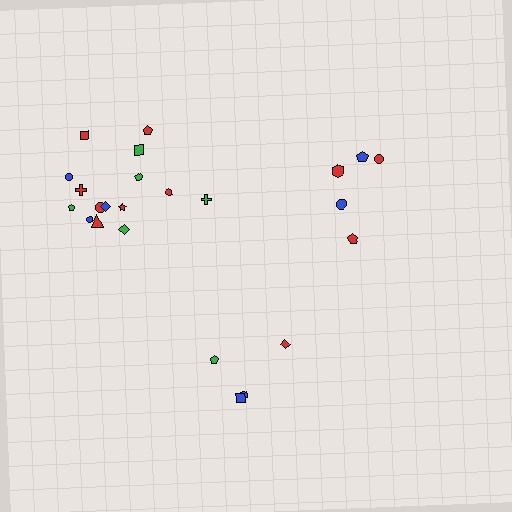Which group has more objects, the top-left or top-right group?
The top-left group.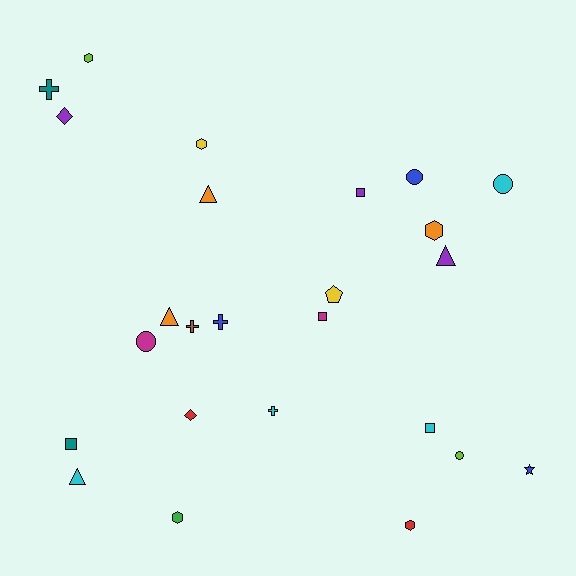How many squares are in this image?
There are 4 squares.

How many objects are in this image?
There are 25 objects.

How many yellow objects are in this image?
There are 2 yellow objects.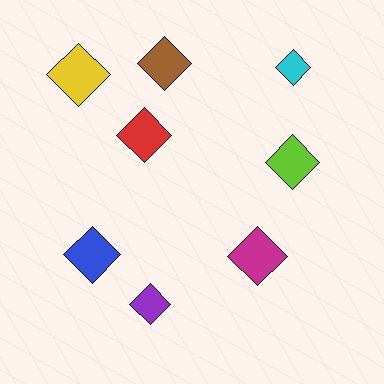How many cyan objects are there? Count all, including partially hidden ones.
There is 1 cyan object.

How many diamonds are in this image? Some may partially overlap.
There are 8 diamonds.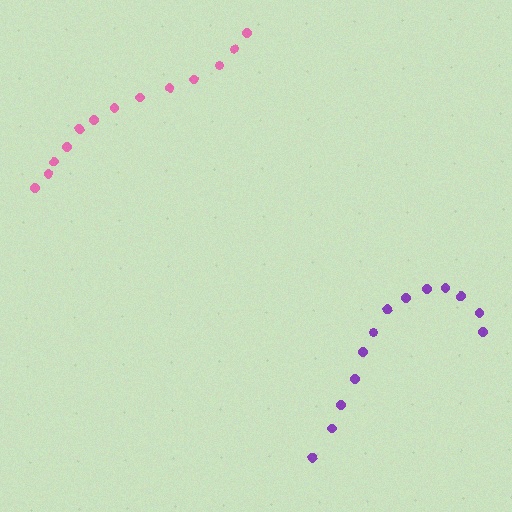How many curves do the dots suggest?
There are 2 distinct paths.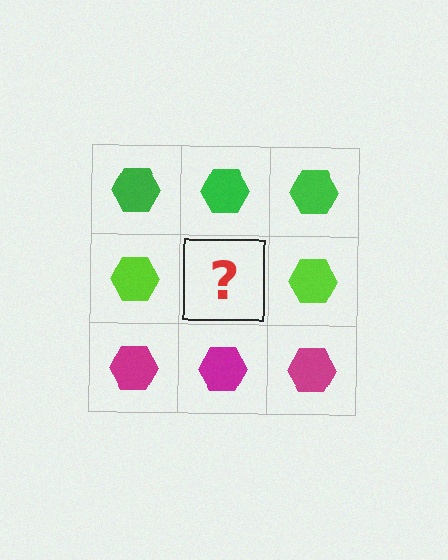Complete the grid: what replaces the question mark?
The question mark should be replaced with a lime hexagon.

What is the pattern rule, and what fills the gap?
The rule is that each row has a consistent color. The gap should be filled with a lime hexagon.